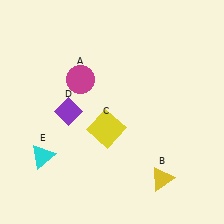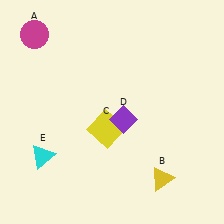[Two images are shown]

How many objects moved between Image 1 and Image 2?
2 objects moved between the two images.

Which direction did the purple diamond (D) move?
The purple diamond (D) moved right.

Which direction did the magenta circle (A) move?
The magenta circle (A) moved left.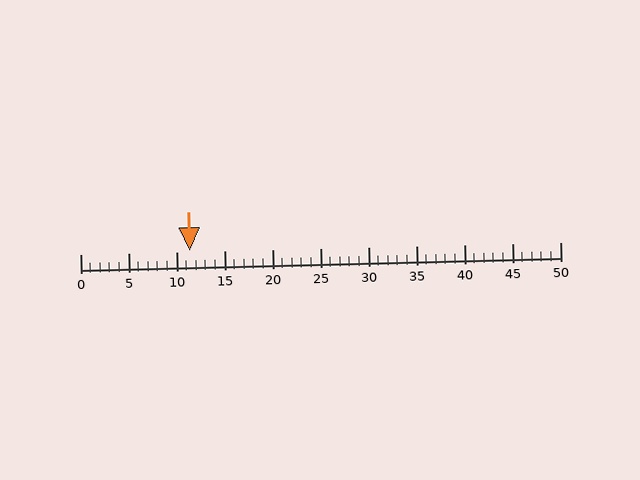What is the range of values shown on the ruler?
The ruler shows values from 0 to 50.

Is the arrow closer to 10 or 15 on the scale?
The arrow is closer to 10.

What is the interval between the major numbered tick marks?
The major tick marks are spaced 5 units apart.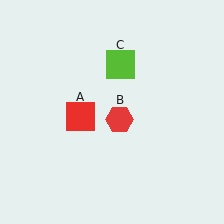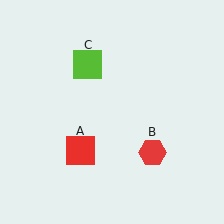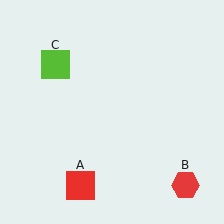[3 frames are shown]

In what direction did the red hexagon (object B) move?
The red hexagon (object B) moved down and to the right.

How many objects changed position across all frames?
3 objects changed position: red square (object A), red hexagon (object B), lime square (object C).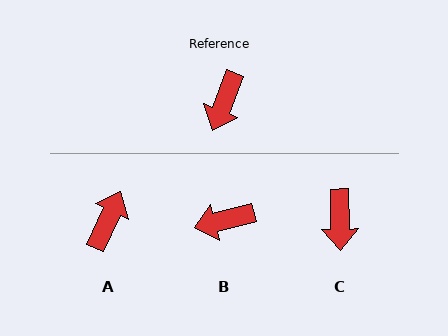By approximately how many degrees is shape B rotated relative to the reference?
Approximately 55 degrees clockwise.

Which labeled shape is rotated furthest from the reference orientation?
A, about 177 degrees away.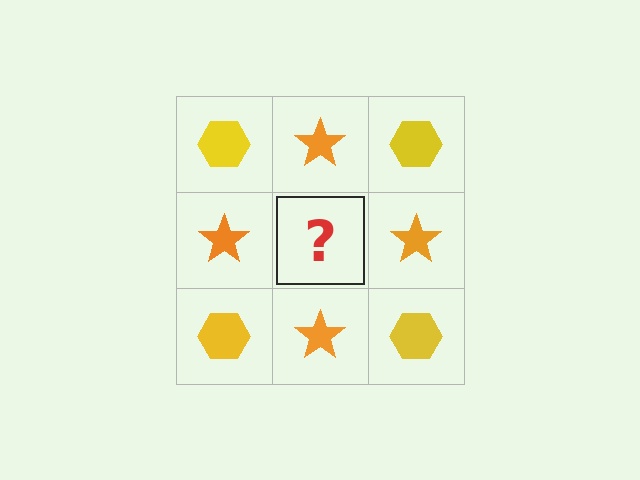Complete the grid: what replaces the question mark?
The question mark should be replaced with a yellow hexagon.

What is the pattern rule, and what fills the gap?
The rule is that it alternates yellow hexagon and orange star in a checkerboard pattern. The gap should be filled with a yellow hexagon.